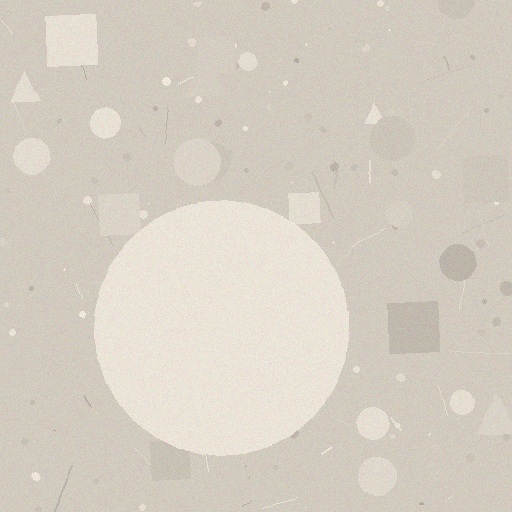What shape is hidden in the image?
A circle is hidden in the image.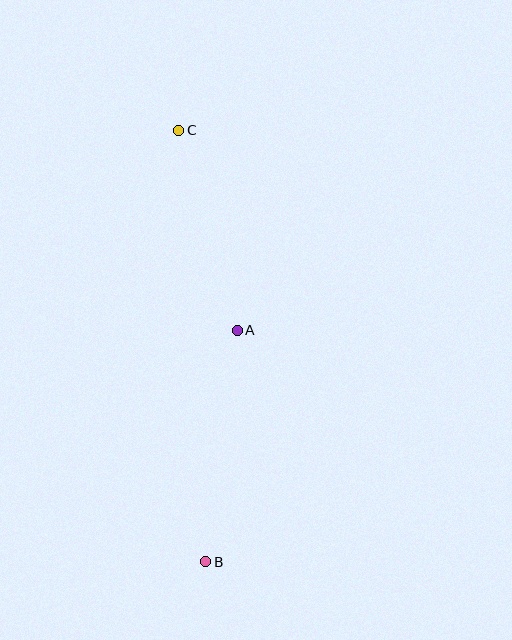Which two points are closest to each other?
Points A and C are closest to each other.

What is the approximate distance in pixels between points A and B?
The distance between A and B is approximately 234 pixels.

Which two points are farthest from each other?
Points B and C are farthest from each other.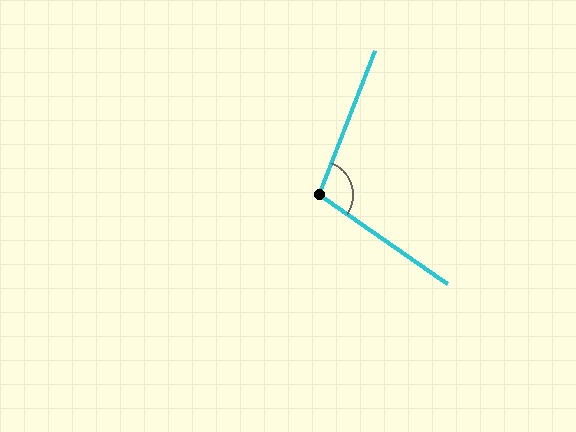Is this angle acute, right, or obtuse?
It is obtuse.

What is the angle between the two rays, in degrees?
Approximately 103 degrees.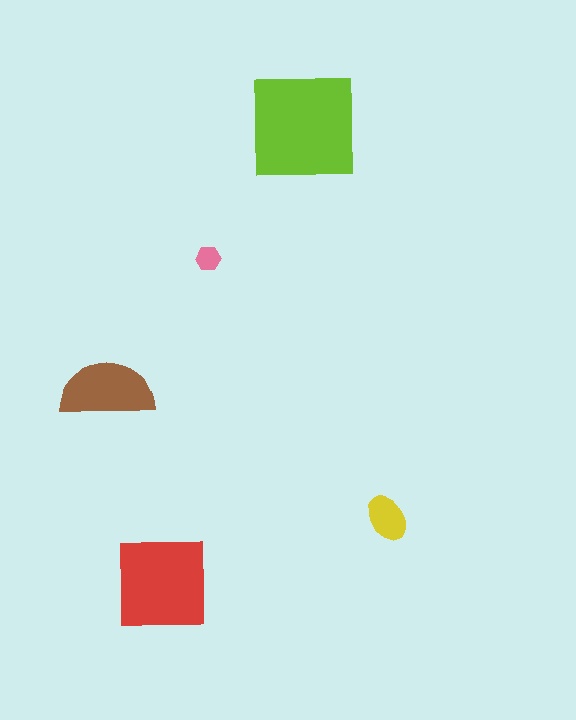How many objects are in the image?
There are 5 objects in the image.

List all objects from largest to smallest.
The lime square, the red square, the brown semicircle, the yellow ellipse, the pink hexagon.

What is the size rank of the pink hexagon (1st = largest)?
5th.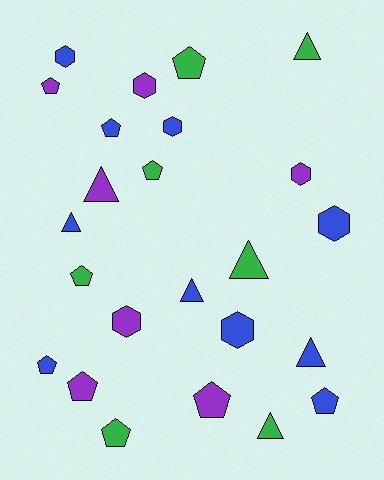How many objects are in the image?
There are 24 objects.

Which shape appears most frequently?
Pentagon, with 10 objects.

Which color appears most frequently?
Blue, with 10 objects.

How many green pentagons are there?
There are 4 green pentagons.